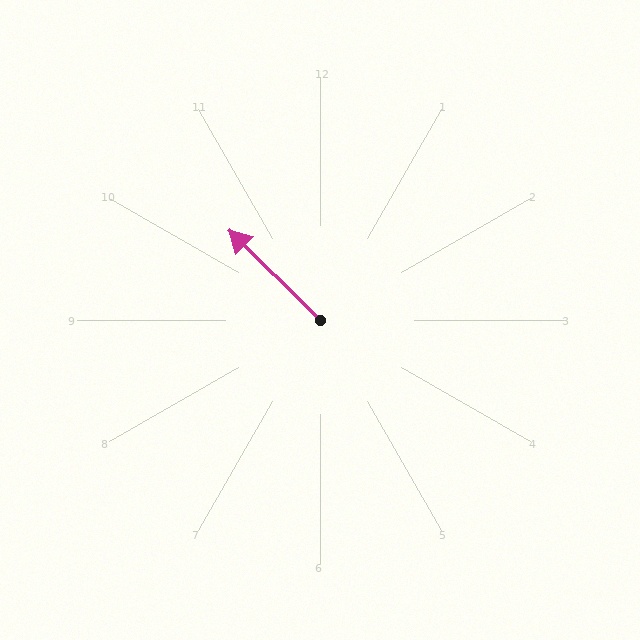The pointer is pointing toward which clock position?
Roughly 10 o'clock.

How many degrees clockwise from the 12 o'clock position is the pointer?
Approximately 315 degrees.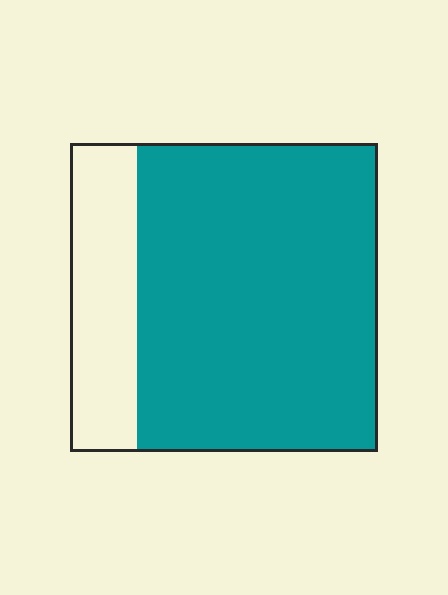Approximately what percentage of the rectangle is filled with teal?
Approximately 80%.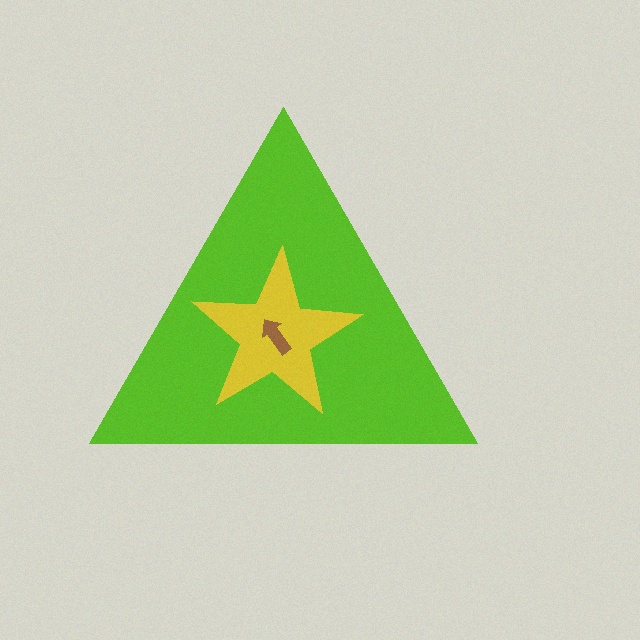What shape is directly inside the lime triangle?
The yellow star.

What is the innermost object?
The brown arrow.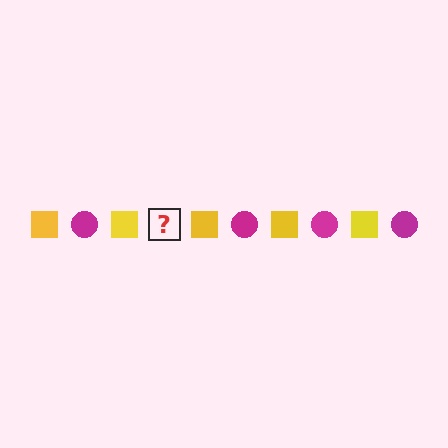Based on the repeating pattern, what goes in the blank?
The blank should be a magenta circle.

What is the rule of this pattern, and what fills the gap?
The rule is that the pattern alternates between yellow square and magenta circle. The gap should be filled with a magenta circle.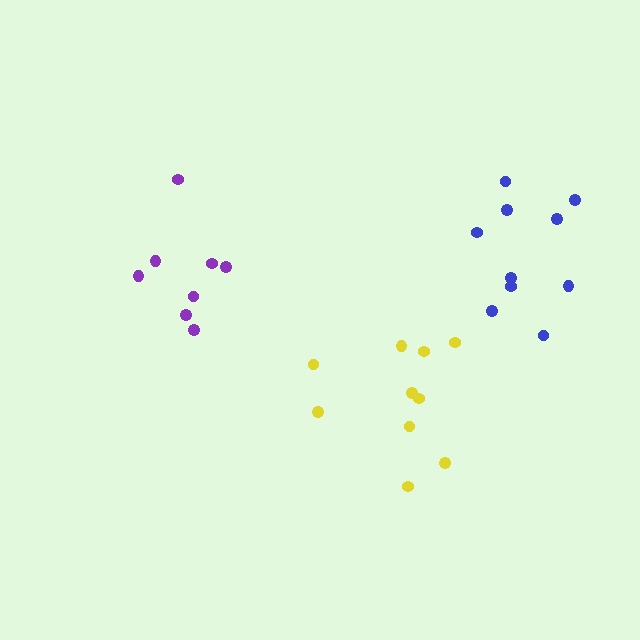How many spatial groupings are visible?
There are 3 spatial groupings.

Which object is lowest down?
The yellow cluster is bottommost.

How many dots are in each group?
Group 1: 8 dots, Group 2: 10 dots, Group 3: 10 dots (28 total).